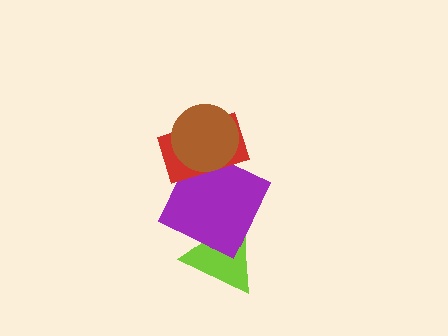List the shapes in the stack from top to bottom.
From top to bottom: the brown circle, the red rectangle, the purple square, the lime triangle.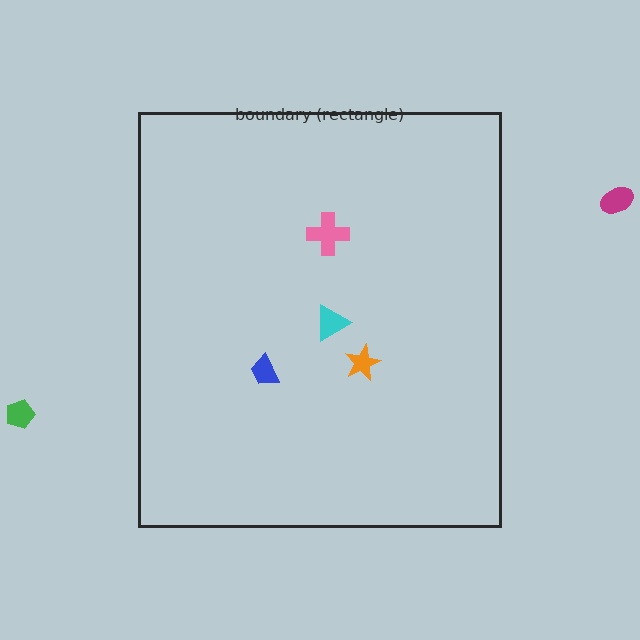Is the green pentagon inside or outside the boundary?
Outside.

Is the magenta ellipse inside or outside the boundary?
Outside.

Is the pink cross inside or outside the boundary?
Inside.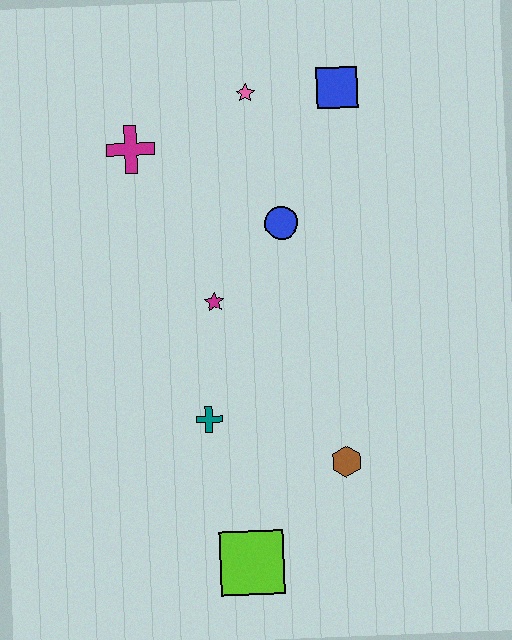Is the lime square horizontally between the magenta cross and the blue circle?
Yes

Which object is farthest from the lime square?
The blue square is farthest from the lime square.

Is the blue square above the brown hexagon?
Yes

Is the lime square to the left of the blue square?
Yes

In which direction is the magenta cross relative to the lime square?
The magenta cross is above the lime square.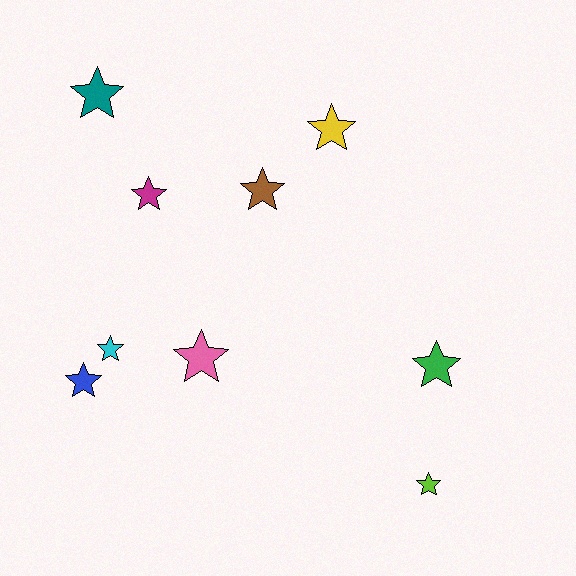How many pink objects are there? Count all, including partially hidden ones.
There is 1 pink object.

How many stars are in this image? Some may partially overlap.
There are 9 stars.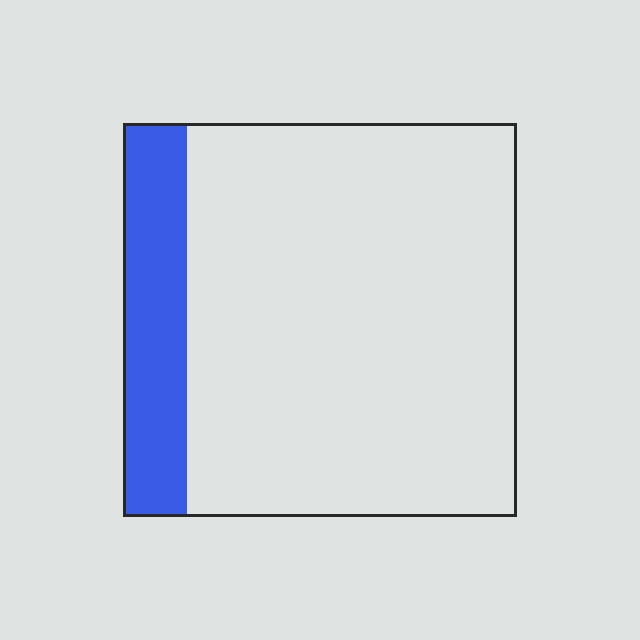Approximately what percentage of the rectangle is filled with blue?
Approximately 15%.